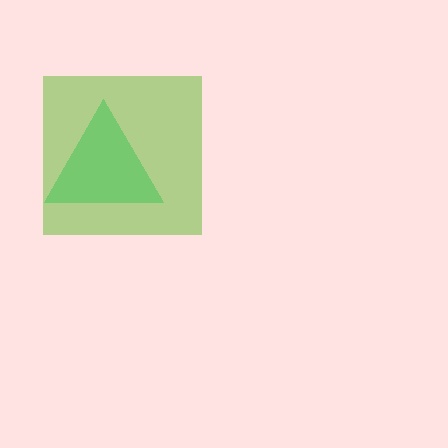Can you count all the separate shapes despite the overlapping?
Yes, there are 2 separate shapes.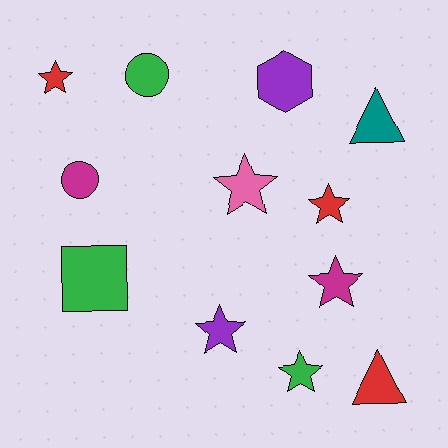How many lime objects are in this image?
There are no lime objects.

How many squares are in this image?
There is 1 square.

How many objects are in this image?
There are 12 objects.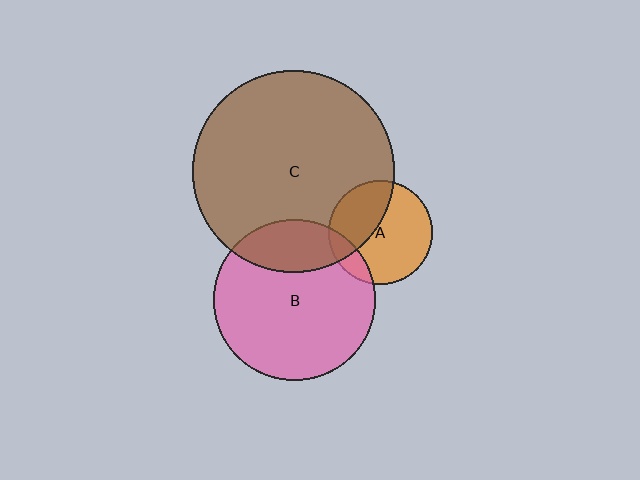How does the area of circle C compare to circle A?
Approximately 3.8 times.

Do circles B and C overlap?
Yes.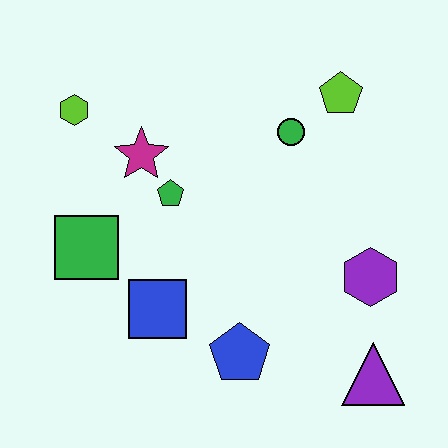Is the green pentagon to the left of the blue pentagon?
Yes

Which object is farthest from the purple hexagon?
The lime hexagon is farthest from the purple hexagon.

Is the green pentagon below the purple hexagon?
No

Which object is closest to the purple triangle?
The purple hexagon is closest to the purple triangle.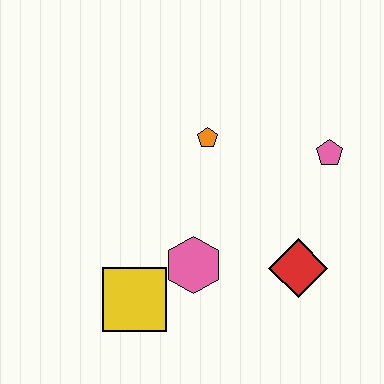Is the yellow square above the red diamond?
No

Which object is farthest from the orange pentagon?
The yellow square is farthest from the orange pentagon.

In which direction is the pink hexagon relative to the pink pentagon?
The pink hexagon is to the left of the pink pentagon.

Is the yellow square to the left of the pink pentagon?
Yes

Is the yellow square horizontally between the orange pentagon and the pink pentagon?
No